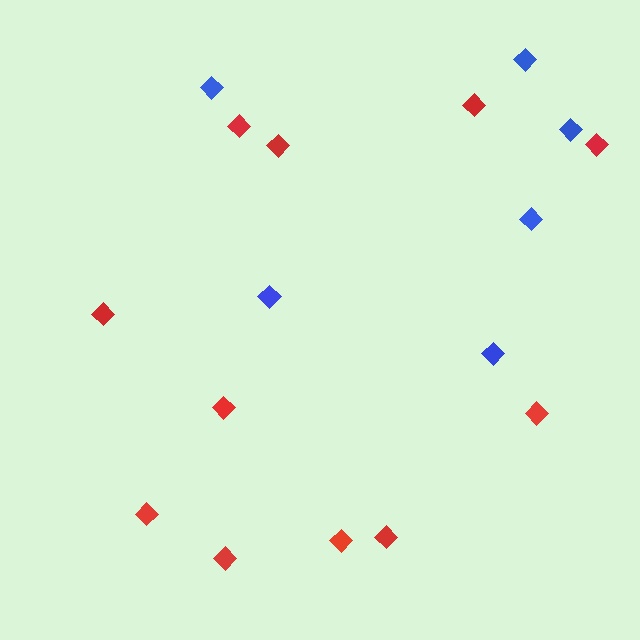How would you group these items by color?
There are 2 groups: one group of red diamonds (11) and one group of blue diamonds (6).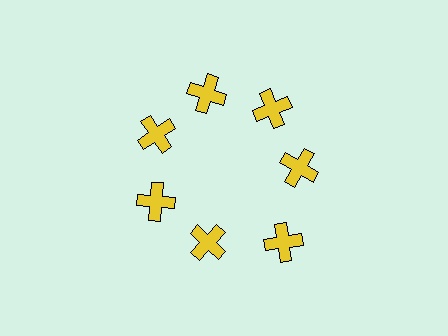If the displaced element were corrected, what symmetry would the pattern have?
It would have 7-fold rotational symmetry — the pattern would map onto itself every 51 degrees.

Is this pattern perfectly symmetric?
No. The 7 yellow crosses are arranged in a ring, but one element near the 5 o'clock position is pushed outward from the center, breaking the 7-fold rotational symmetry.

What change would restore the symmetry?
The symmetry would be restored by moving it inward, back onto the ring so that all 7 crosses sit at equal angles and equal distance from the center.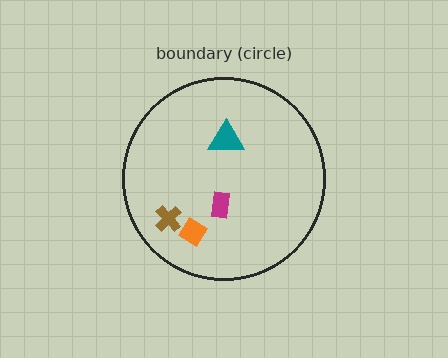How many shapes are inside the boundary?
4 inside, 0 outside.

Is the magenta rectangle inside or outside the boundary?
Inside.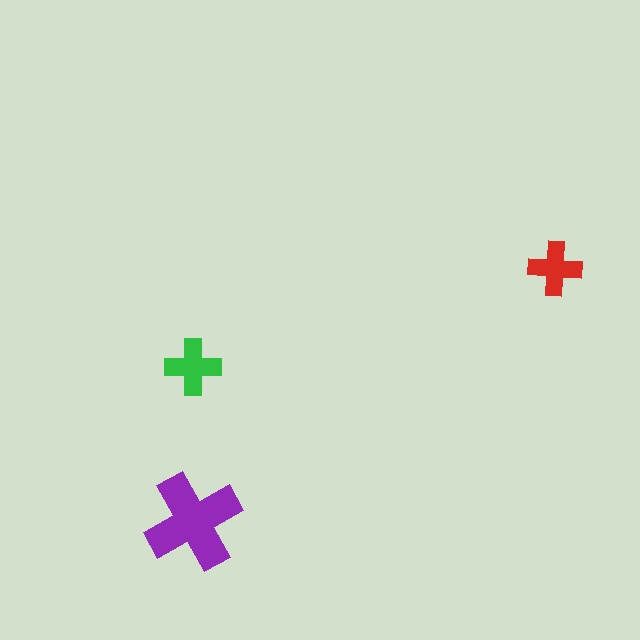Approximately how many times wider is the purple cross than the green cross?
About 1.5 times wider.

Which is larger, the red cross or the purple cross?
The purple one.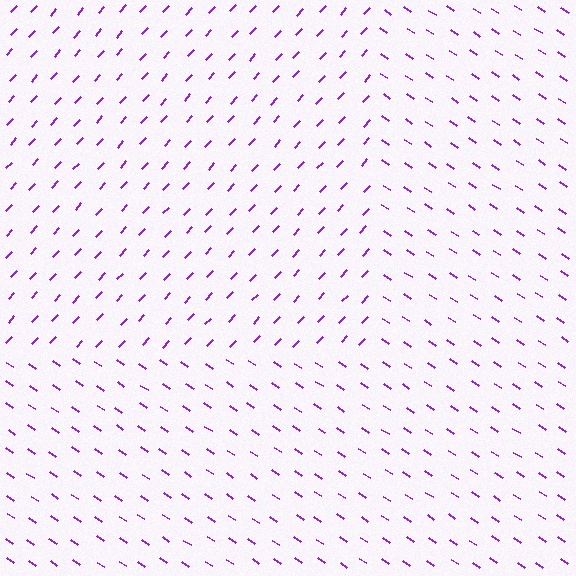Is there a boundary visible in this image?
Yes, there is a texture boundary formed by a change in line orientation.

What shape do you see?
I see a rectangle.